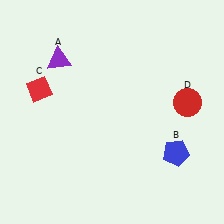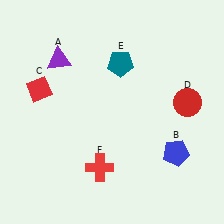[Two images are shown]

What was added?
A teal pentagon (E), a red cross (F) were added in Image 2.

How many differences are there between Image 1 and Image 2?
There are 2 differences between the two images.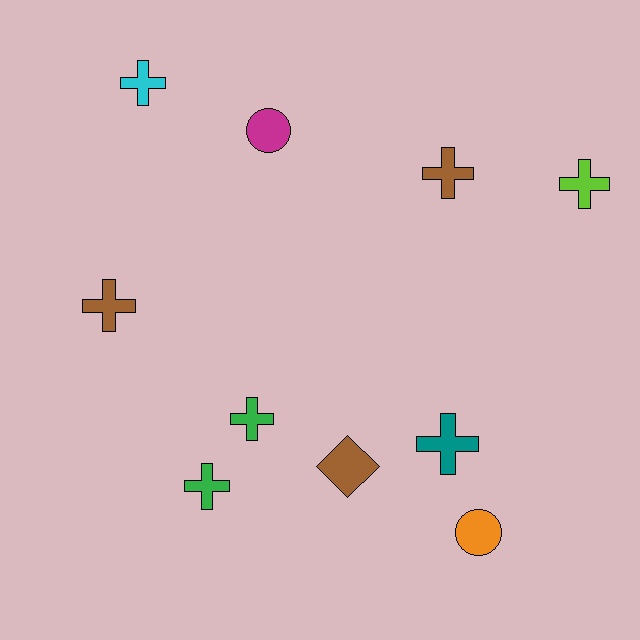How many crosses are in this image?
There are 7 crosses.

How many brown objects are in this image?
There are 3 brown objects.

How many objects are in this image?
There are 10 objects.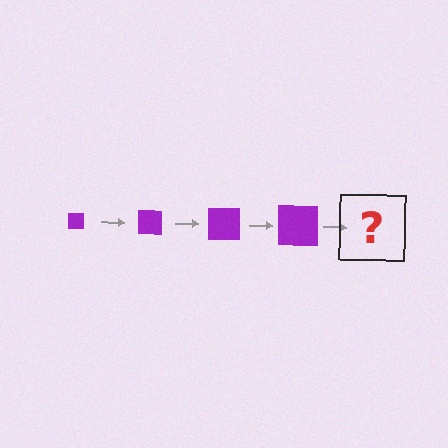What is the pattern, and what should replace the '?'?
The pattern is that the square gets progressively larger each step. The '?' should be a purple square, larger than the previous one.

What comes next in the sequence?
The next element should be a purple square, larger than the previous one.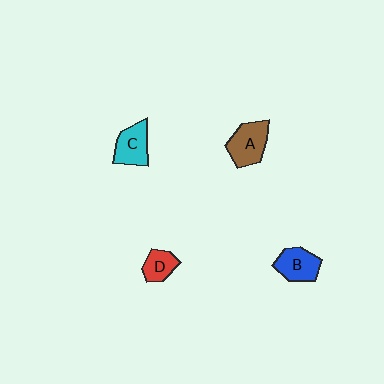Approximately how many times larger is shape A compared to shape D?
Approximately 1.6 times.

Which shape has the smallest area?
Shape D (red).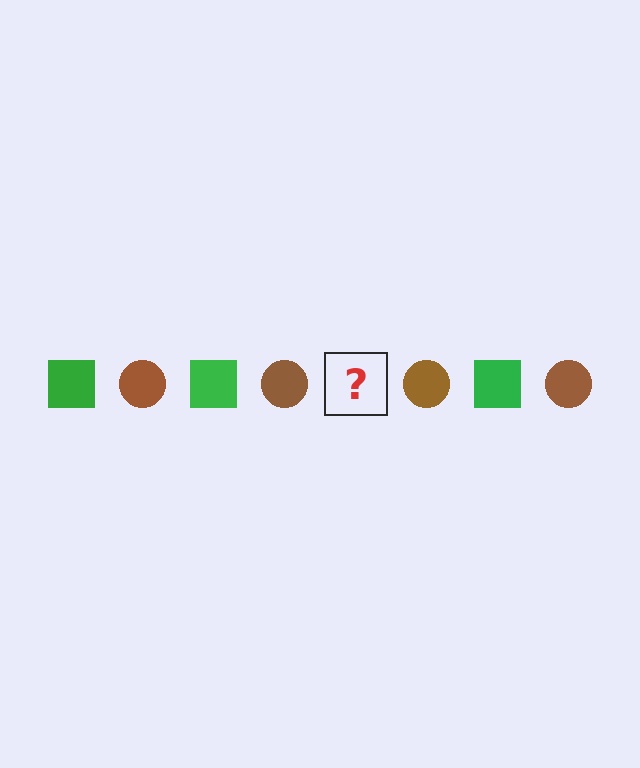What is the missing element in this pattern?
The missing element is a green square.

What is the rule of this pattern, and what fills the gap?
The rule is that the pattern alternates between green square and brown circle. The gap should be filled with a green square.